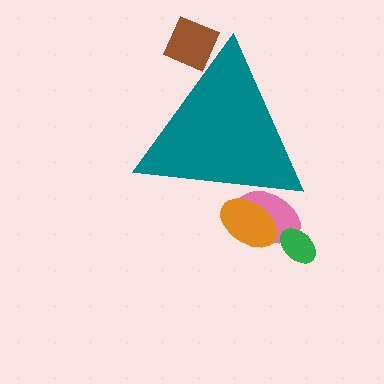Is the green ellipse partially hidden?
No, the green ellipse is fully visible.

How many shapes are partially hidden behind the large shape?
3 shapes are partially hidden.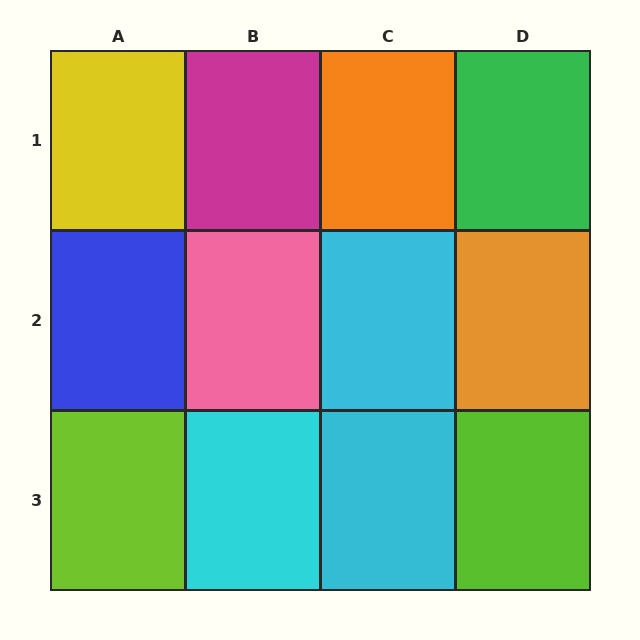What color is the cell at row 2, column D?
Orange.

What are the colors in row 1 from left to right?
Yellow, magenta, orange, green.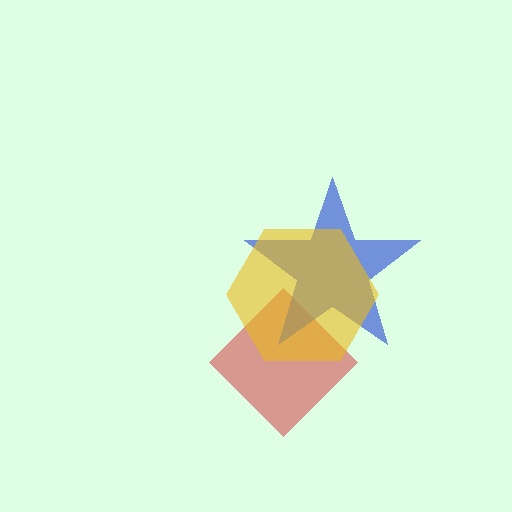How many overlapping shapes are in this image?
There are 3 overlapping shapes in the image.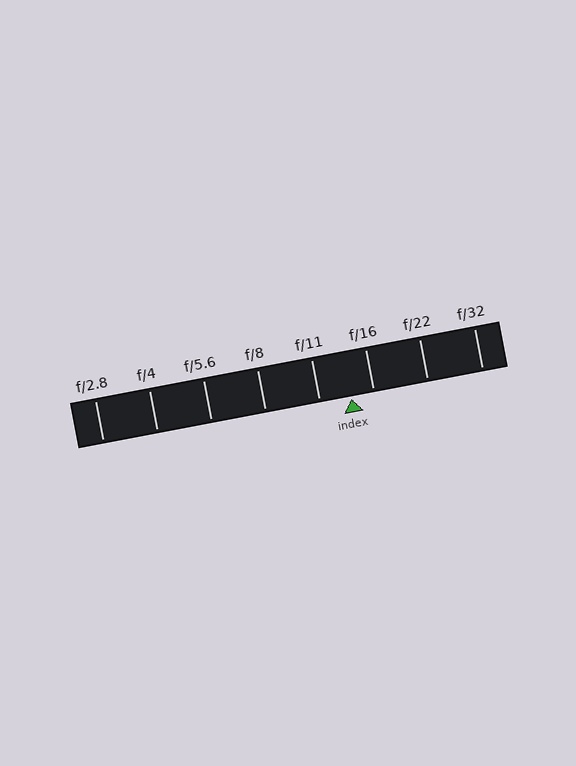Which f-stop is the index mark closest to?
The index mark is closest to f/16.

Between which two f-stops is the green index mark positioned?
The index mark is between f/11 and f/16.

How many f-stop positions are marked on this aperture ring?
There are 8 f-stop positions marked.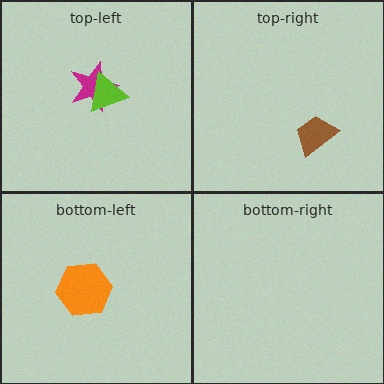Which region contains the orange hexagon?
The bottom-left region.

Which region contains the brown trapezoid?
The top-right region.